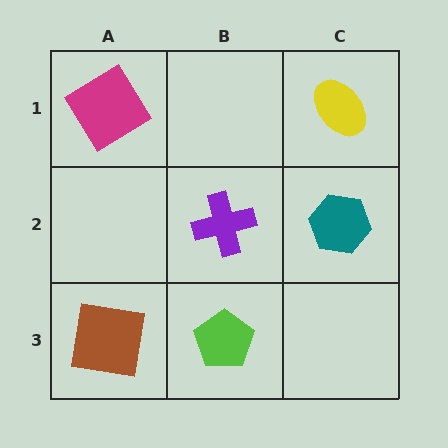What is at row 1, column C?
A yellow ellipse.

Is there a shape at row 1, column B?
No, that cell is empty.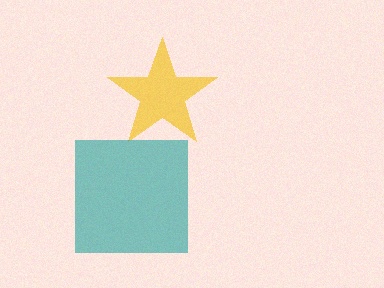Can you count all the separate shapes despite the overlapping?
Yes, there are 2 separate shapes.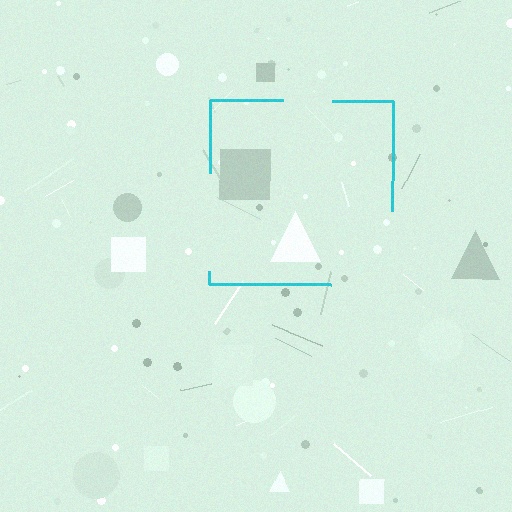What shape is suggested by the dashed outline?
The dashed outline suggests a square.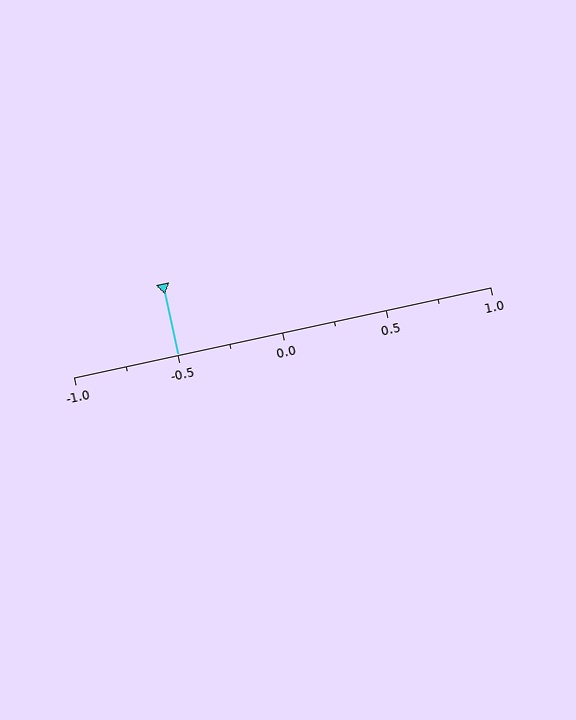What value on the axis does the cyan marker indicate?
The marker indicates approximately -0.5.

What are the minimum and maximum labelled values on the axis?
The axis runs from -1.0 to 1.0.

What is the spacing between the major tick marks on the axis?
The major ticks are spaced 0.5 apart.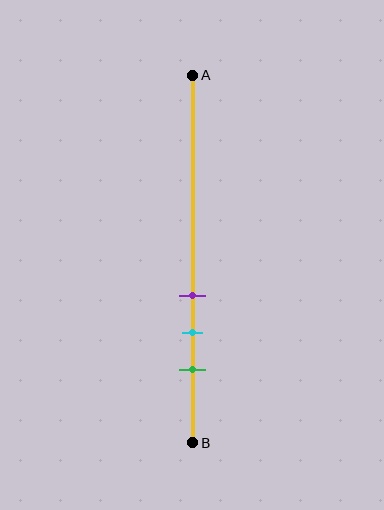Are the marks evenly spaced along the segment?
Yes, the marks are approximately evenly spaced.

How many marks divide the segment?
There are 3 marks dividing the segment.